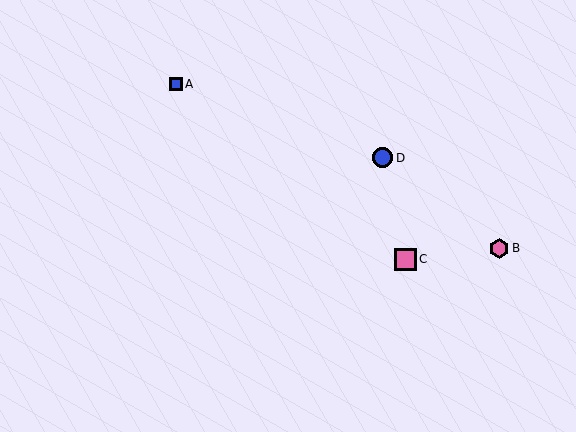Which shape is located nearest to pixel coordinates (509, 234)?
The pink hexagon (labeled B) at (499, 248) is nearest to that location.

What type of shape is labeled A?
Shape A is a blue square.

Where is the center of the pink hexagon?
The center of the pink hexagon is at (499, 248).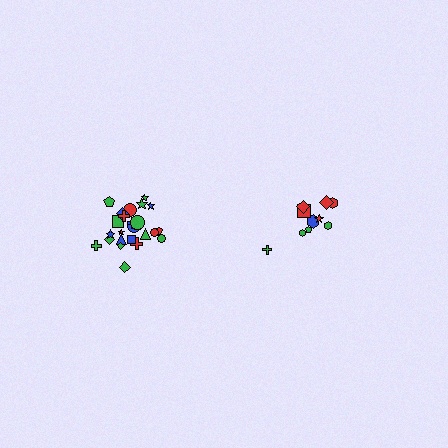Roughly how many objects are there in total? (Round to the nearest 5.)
Roughly 35 objects in total.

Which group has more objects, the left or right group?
The left group.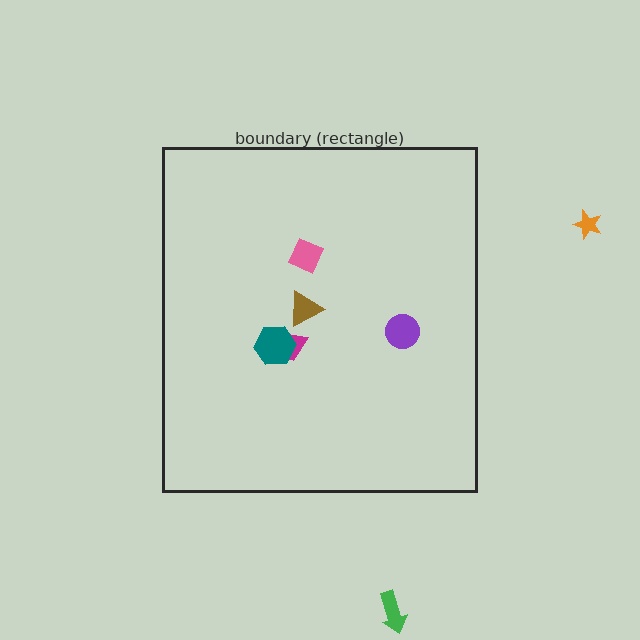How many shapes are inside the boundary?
5 inside, 2 outside.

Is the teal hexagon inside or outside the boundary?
Inside.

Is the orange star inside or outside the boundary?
Outside.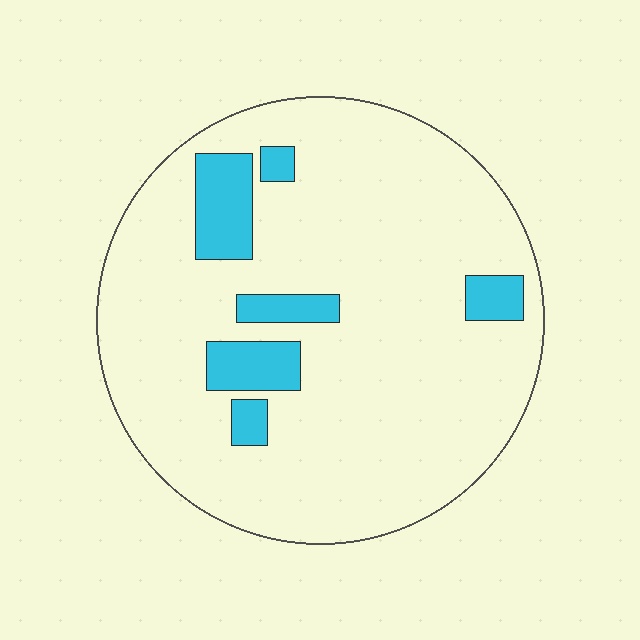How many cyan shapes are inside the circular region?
6.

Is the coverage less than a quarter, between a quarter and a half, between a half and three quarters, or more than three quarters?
Less than a quarter.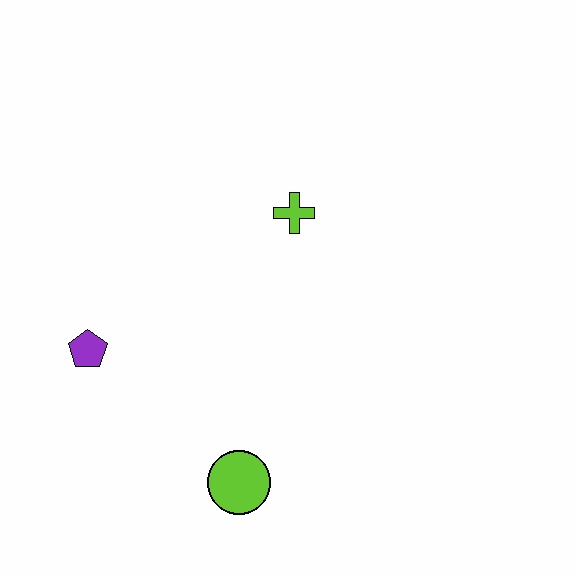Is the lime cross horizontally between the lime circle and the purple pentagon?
No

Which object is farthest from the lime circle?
The lime cross is farthest from the lime circle.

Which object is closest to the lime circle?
The purple pentagon is closest to the lime circle.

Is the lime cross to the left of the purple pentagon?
No